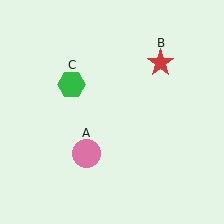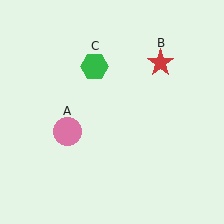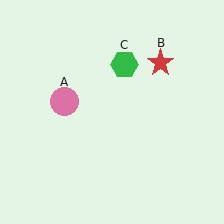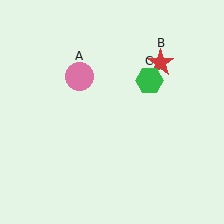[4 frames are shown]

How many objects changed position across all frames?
2 objects changed position: pink circle (object A), green hexagon (object C).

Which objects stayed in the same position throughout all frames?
Red star (object B) remained stationary.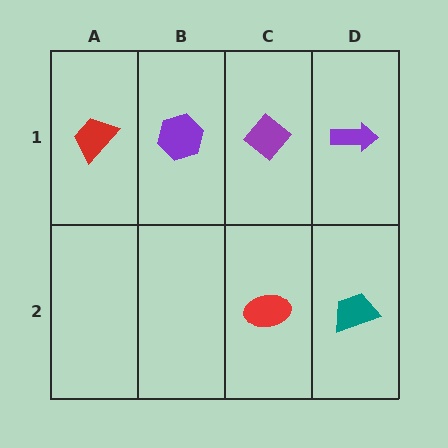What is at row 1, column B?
A purple hexagon.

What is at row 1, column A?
A red trapezoid.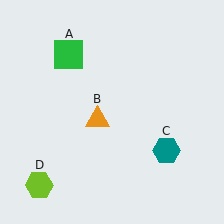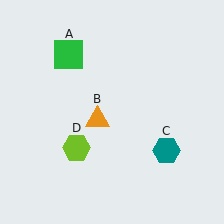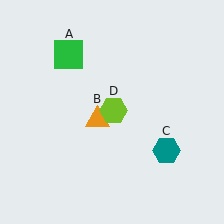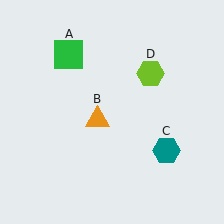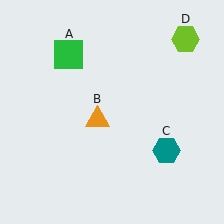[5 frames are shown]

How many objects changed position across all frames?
1 object changed position: lime hexagon (object D).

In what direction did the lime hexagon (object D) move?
The lime hexagon (object D) moved up and to the right.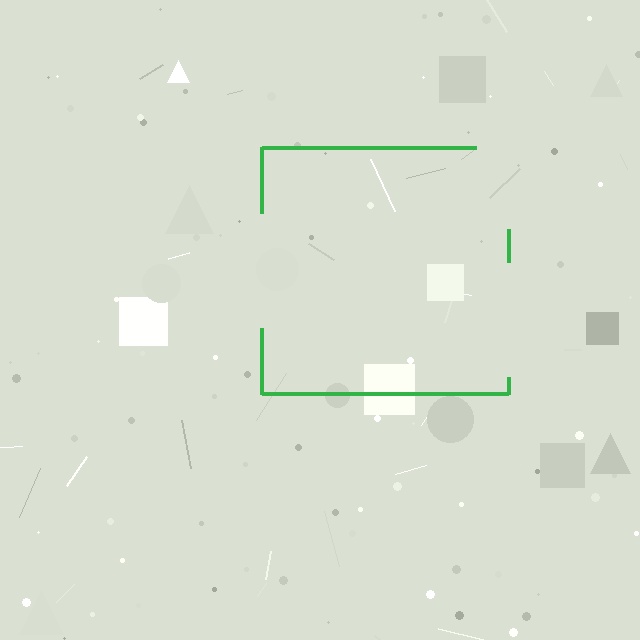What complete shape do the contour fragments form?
The contour fragments form a square.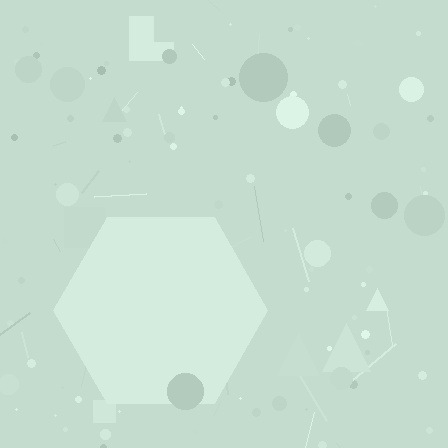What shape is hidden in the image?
A hexagon is hidden in the image.